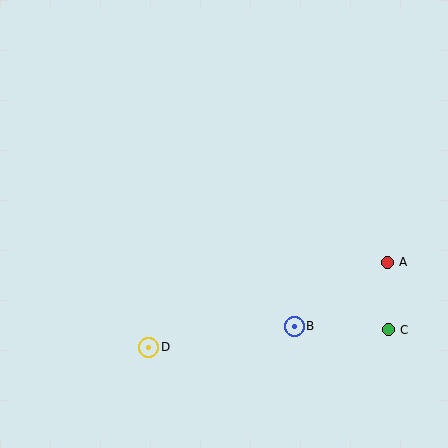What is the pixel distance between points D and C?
The distance between D and C is 240 pixels.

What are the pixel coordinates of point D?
Point D is at (149, 347).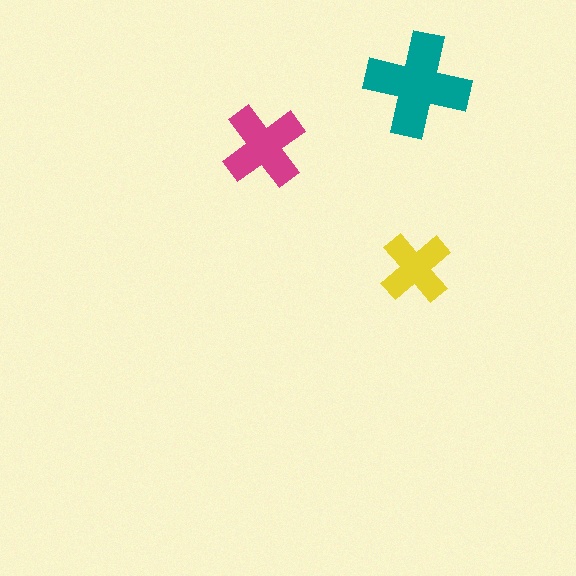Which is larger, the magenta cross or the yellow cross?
The magenta one.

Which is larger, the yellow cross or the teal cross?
The teal one.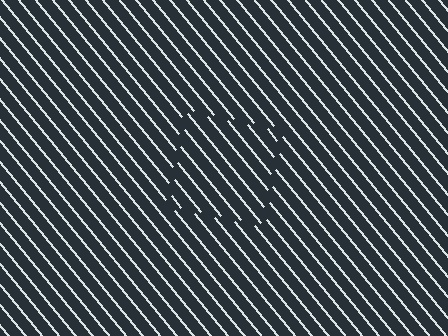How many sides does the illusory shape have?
4 sides — the line-ends trace a square.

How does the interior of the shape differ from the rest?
The interior of the shape contains the same grating, shifted by half a period — the contour is defined by the phase discontinuity where line-ends from the inner and outer gratings abut.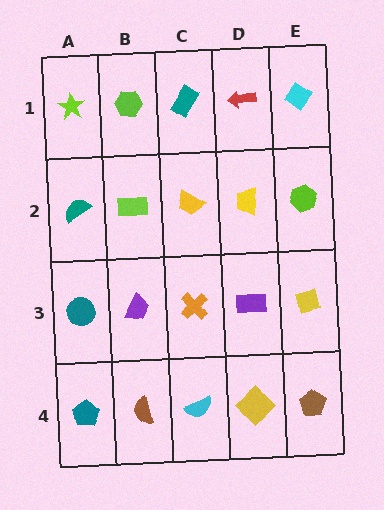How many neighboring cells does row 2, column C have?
4.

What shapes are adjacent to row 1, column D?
A yellow trapezoid (row 2, column D), a teal rectangle (row 1, column C), a cyan diamond (row 1, column E).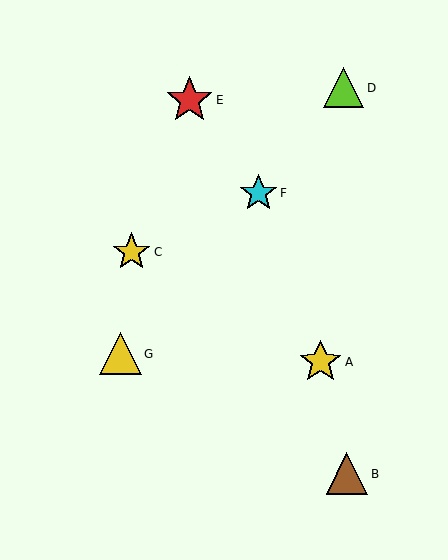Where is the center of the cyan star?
The center of the cyan star is at (259, 193).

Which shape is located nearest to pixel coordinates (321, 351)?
The yellow star (labeled A) at (321, 362) is nearest to that location.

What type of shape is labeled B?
Shape B is a brown triangle.